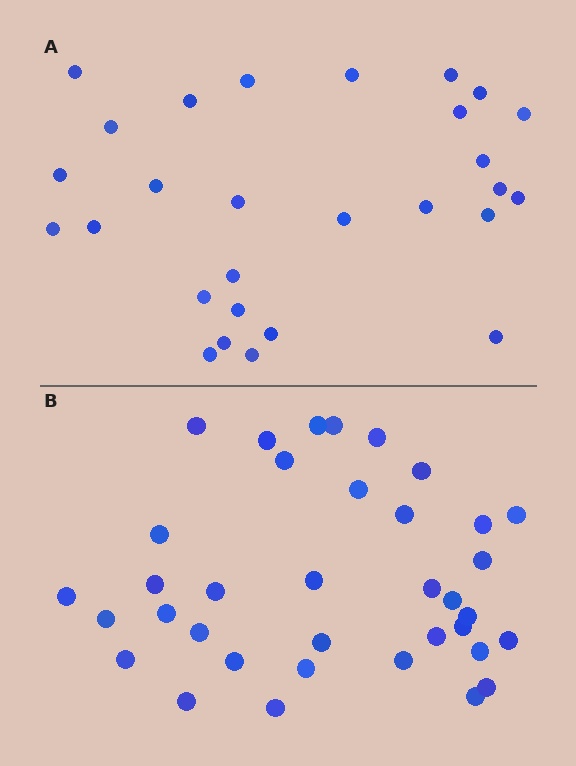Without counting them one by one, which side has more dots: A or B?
Region B (the bottom region) has more dots.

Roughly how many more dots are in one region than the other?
Region B has roughly 8 or so more dots than region A.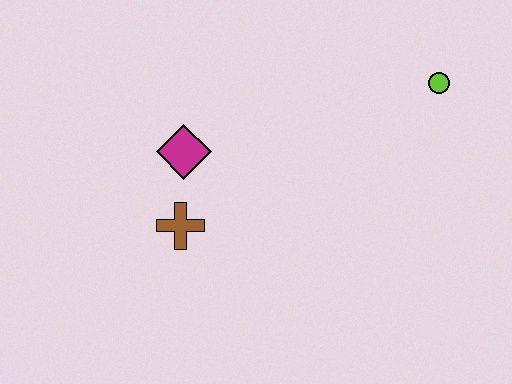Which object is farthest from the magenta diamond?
The lime circle is farthest from the magenta diamond.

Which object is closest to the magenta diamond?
The brown cross is closest to the magenta diamond.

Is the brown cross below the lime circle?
Yes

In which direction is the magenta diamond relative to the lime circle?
The magenta diamond is to the left of the lime circle.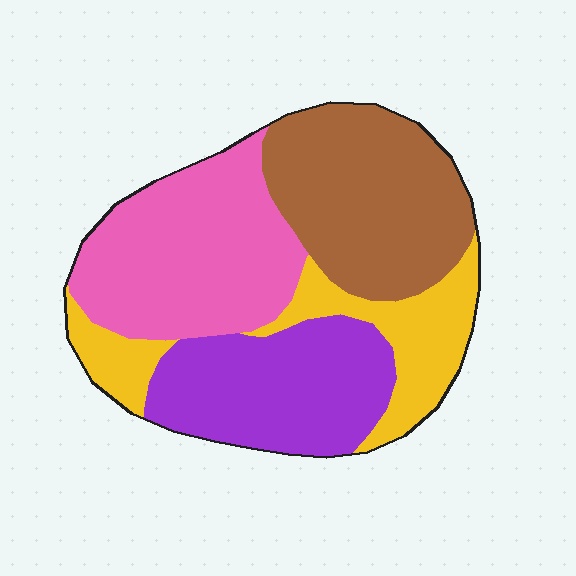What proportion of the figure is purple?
Purple takes up about one quarter (1/4) of the figure.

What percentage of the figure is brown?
Brown covers about 30% of the figure.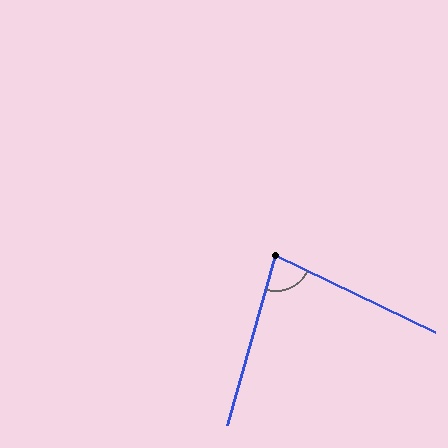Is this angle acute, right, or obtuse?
It is acute.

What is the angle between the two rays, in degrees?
Approximately 80 degrees.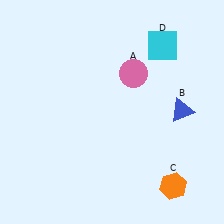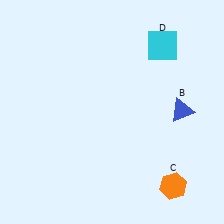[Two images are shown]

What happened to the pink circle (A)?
The pink circle (A) was removed in Image 2. It was in the top-right area of Image 1.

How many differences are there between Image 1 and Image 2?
There is 1 difference between the two images.